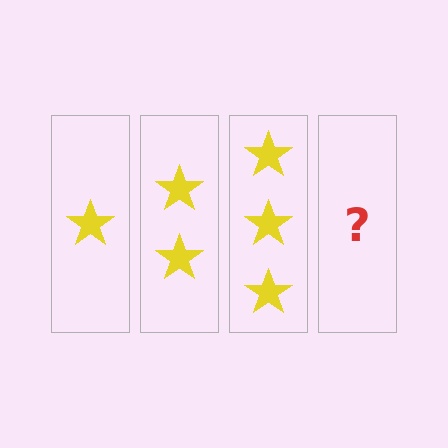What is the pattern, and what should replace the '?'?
The pattern is that each step adds one more star. The '?' should be 4 stars.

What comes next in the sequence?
The next element should be 4 stars.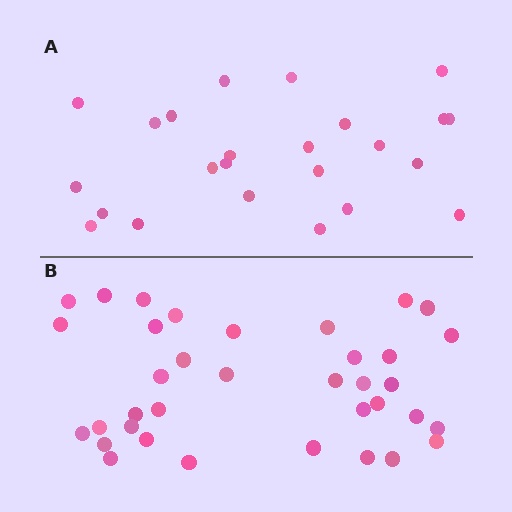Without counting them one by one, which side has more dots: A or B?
Region B (the bottom region) has more dots.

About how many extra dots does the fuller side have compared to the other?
Region B has roughly 12 or so more dots than region A.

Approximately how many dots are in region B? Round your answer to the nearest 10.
About 40 dots. (The exact count is 36, which rounds to 40.)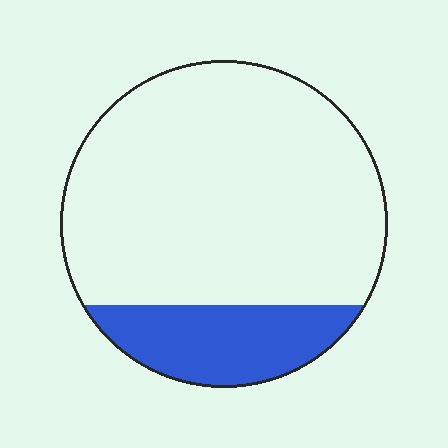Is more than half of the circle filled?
No.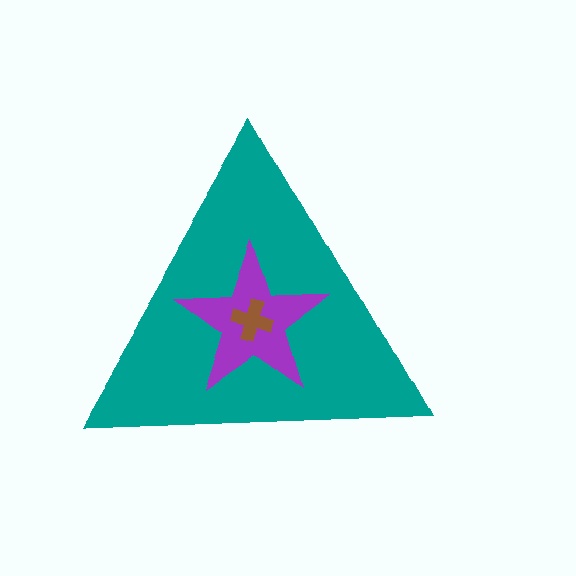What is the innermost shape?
The brown cross.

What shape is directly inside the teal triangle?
The purple star.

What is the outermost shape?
The teal triangle.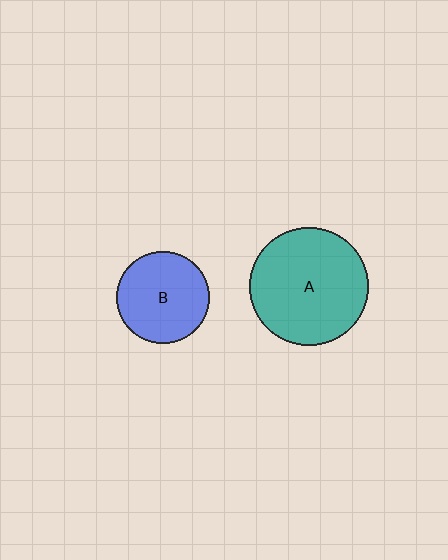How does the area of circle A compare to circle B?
Approximately 1.7 times.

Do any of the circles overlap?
No, none of the circles overlap.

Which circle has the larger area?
Circle A (teal).